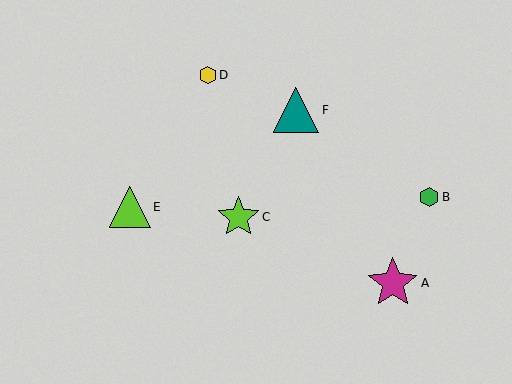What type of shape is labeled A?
Shape A is a magenta star.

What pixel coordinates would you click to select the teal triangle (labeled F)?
Click at (296, 110) to select the teal triangle F.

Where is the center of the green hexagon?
The center of the green hexagon is at (429, 197).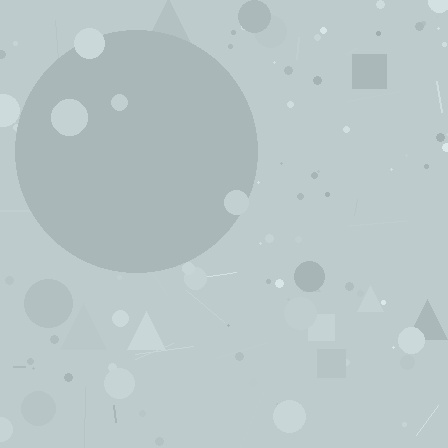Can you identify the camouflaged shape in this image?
The camouflaged shape is a circle.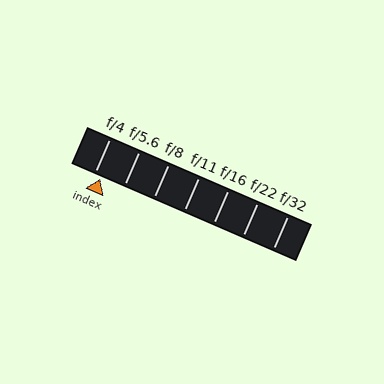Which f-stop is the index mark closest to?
The index mark is closest to f/4.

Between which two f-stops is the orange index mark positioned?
The index mark is between f/4 and f/5.6.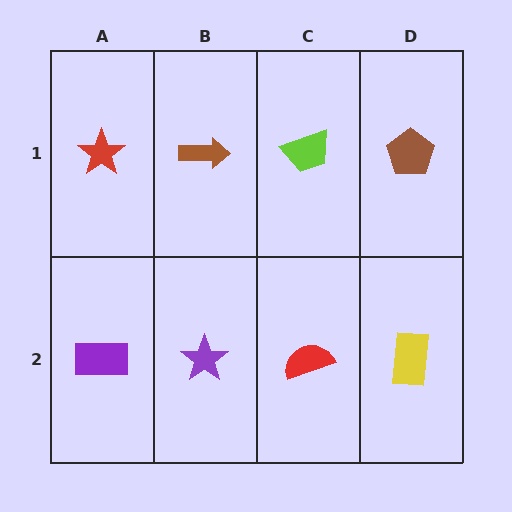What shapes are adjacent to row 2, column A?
A red star (row 1, column A), a purple star (row 2, column B).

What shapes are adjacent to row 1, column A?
A purple rectangle (row 2, column A), a brown arrow (row 1, column B).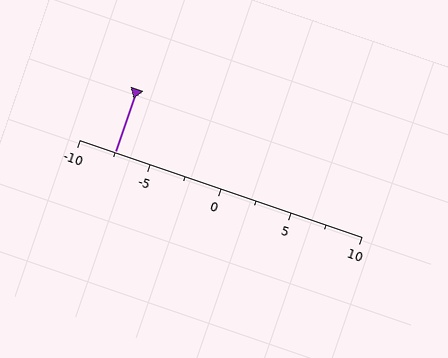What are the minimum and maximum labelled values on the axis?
The axis runs from -10 to 10.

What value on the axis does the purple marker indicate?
The marker indicates approximately -7.5.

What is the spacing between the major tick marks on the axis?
The major ticks are spaced 5 apart.